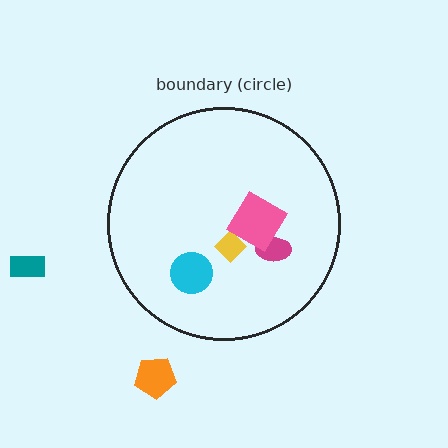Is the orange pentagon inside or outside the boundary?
Outside.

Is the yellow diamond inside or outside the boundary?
Inside.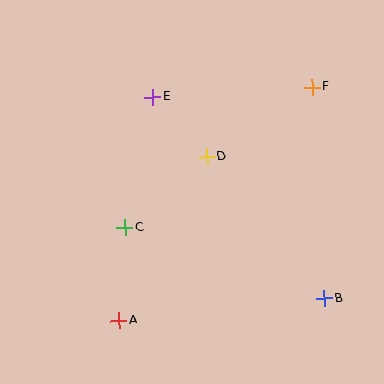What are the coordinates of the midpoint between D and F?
The midpoint between D and F is at (260, 122).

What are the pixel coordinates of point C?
Point C is at (125, 228).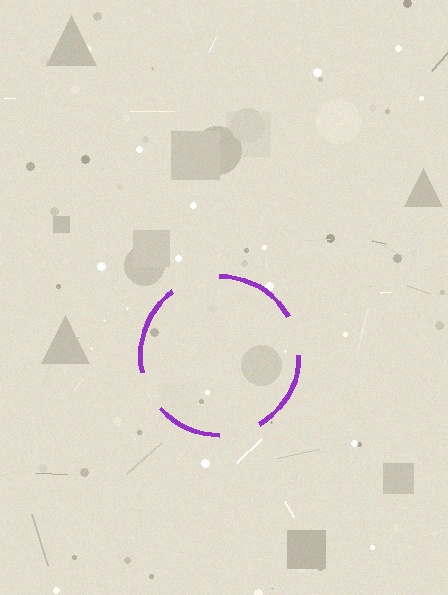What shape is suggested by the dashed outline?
The dashed outline suggests a circle.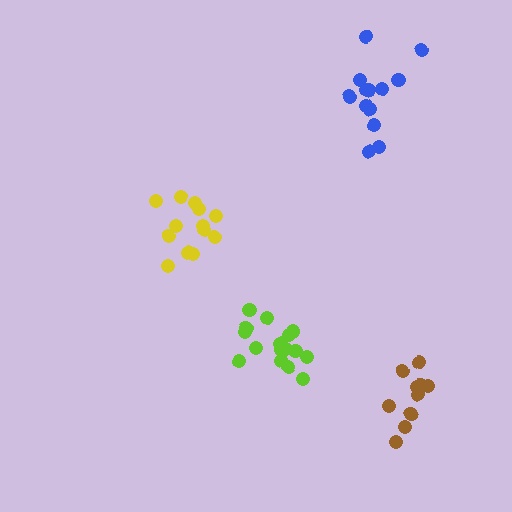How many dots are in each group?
Group 1: 11 dots, Group 2: 13 dots, Group 3: 17 dots, Group 4: 13 dots (54 total).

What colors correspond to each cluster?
The clusters are colored: brown, yellow, lime, blue.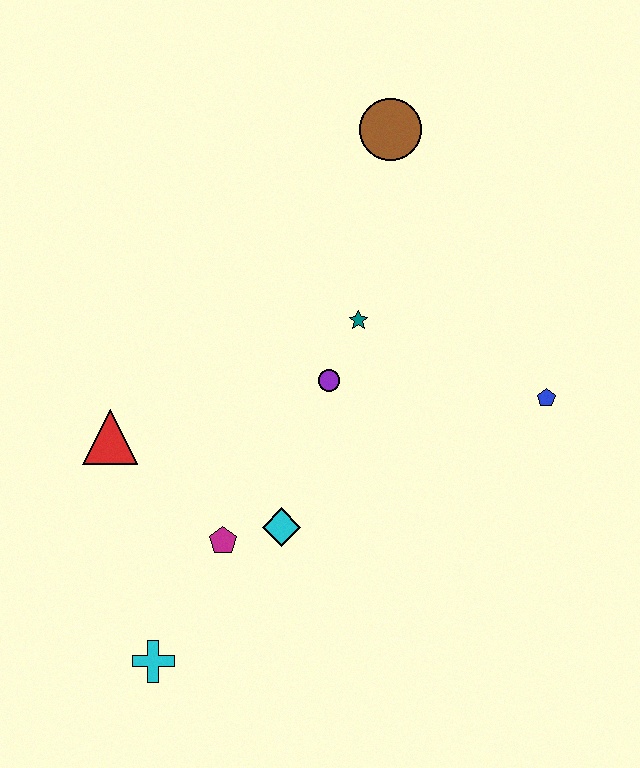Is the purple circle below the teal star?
Yes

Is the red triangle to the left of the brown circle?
Yes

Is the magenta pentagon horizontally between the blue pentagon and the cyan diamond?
No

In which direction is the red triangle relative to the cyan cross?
The red triangle is above the cyan cross.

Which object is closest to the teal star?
The purple circle is closest to the teal star.